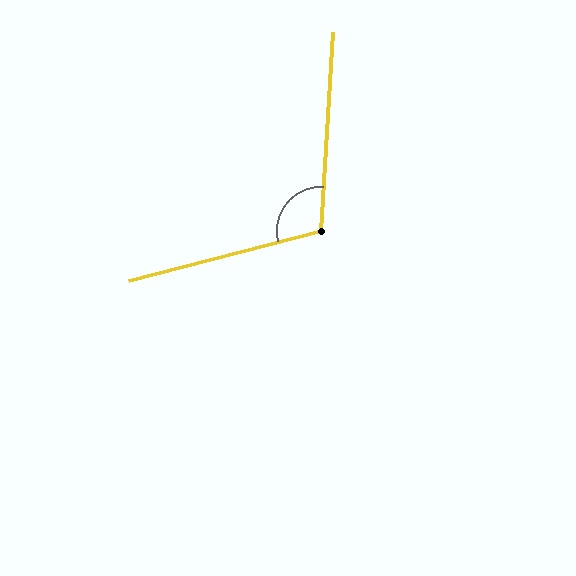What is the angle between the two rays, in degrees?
Approximately 108 degrees.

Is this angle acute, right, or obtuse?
It is obtuse.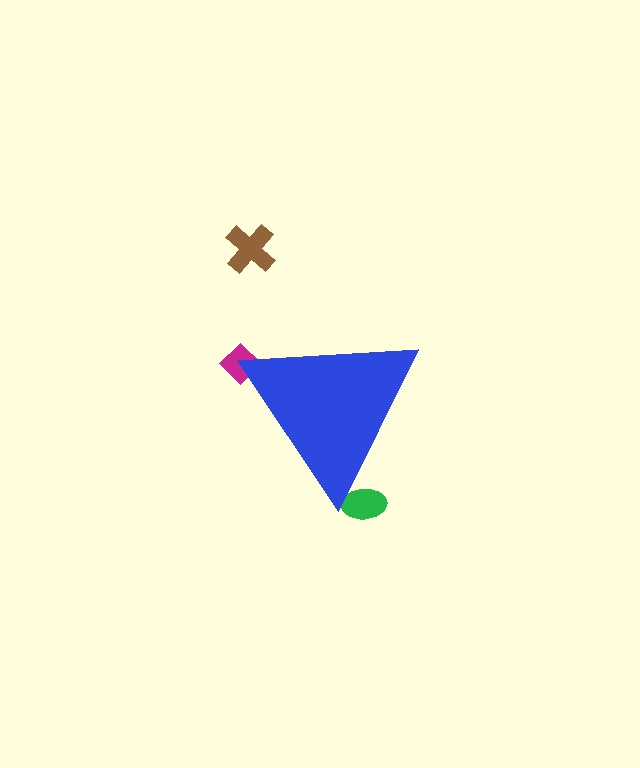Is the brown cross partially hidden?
No, the brown cross is fully visible.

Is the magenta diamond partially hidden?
Yes, the magenta diamond is partially hidden behind the blue triangle.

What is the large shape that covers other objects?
A blue triangle.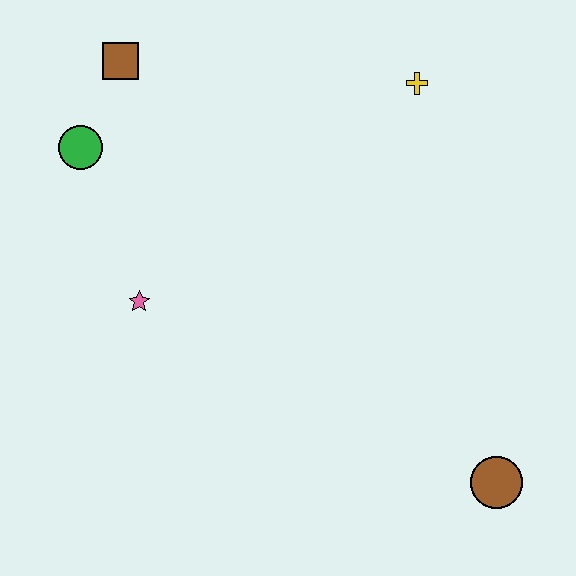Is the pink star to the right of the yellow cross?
No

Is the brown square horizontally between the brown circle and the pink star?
No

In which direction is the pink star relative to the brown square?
The pink star is below the brown square.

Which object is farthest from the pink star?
The brown circle is farthest from the pink star.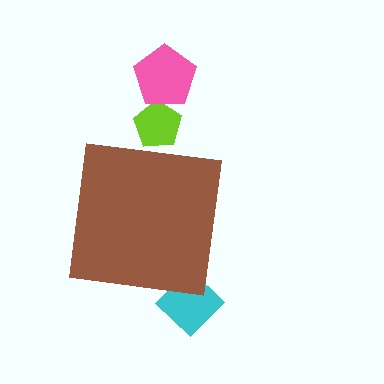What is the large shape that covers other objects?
A brown square.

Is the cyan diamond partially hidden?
Yes, the cyan diamond is partially hidden behind the brown square.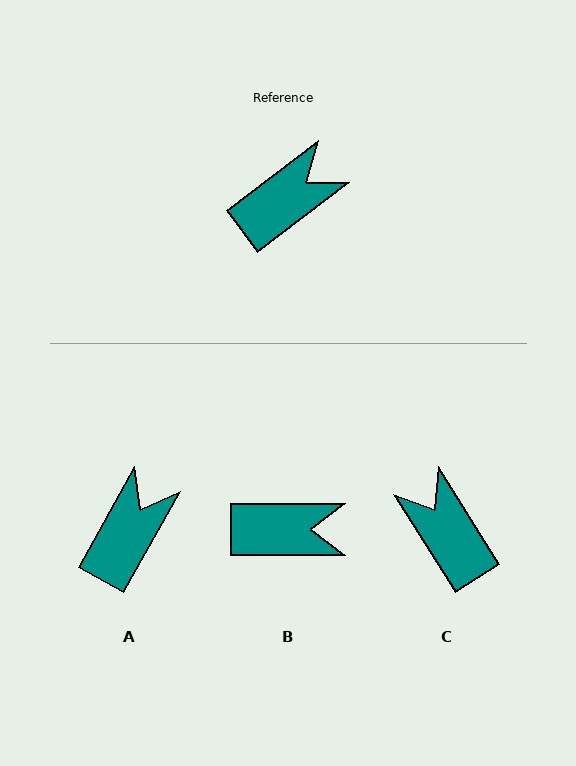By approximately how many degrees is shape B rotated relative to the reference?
Approximately 37 degrees clockwise.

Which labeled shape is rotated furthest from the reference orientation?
C, about 85 degrees away.